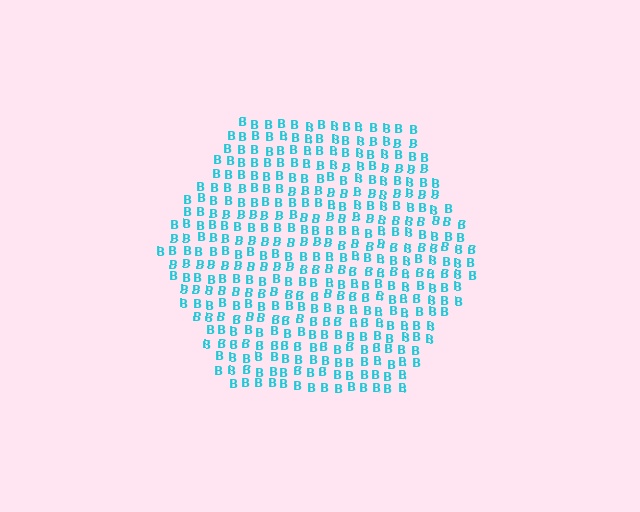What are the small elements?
The small elements are letter B's.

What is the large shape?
The large shape is a hexagon.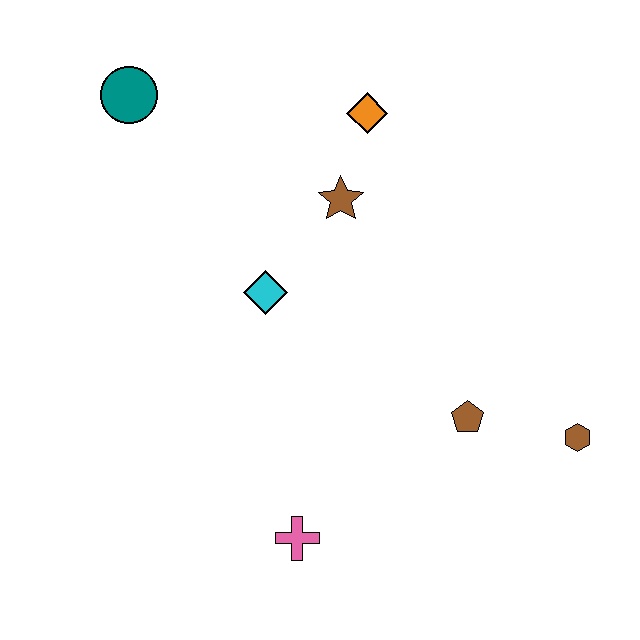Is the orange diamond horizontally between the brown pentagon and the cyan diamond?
Yes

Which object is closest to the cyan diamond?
The brown star is closest to the cyan diamond.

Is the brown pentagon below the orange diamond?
Yes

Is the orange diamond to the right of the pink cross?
Yes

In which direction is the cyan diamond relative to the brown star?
The cyan diamond is below the brown star.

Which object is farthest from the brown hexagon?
The teal circle is farthest from the brown hexagon.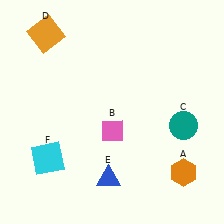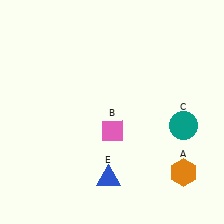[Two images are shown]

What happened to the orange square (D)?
The orange square (D) was removed in Image 2. It was in the top-left area of Image 1.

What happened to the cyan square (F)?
The cyan square (F) was removed in Image 2. It was in the bottom-left area of Image 1.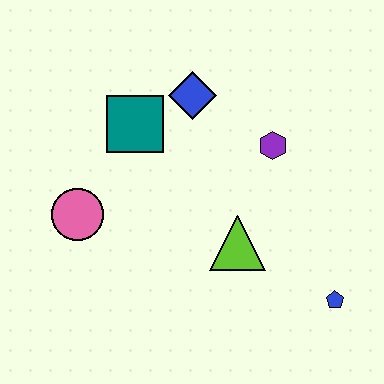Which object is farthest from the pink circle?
The blue pentagon is farthest from the pink circle.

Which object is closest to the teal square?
The blue diamond is closest to the teal square.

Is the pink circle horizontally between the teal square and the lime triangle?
No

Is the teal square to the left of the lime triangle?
Yes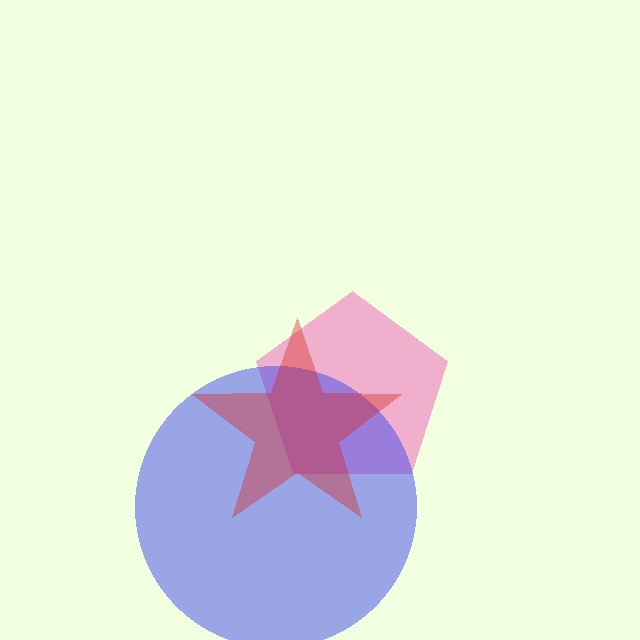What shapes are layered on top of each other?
The layered shapes are: a pink pentagon, a blue circle, a red star.